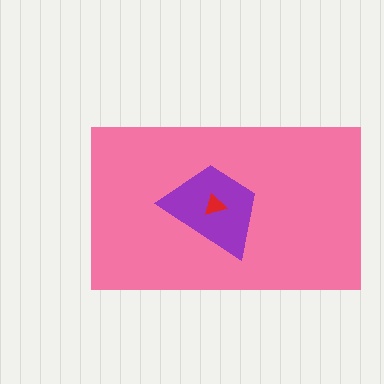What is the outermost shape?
The pink rectangle.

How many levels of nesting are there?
3.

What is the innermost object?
The red triangle.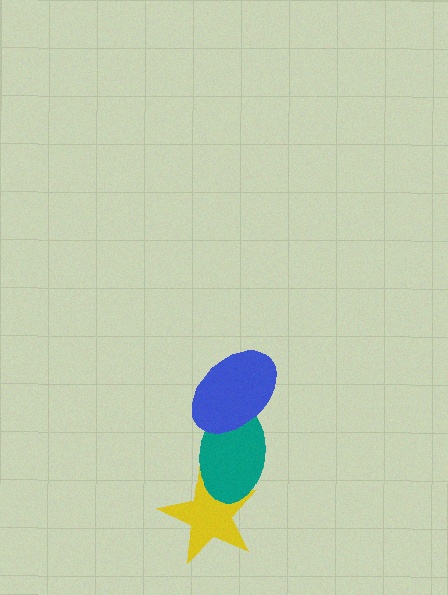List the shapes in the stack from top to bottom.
From top to bottom: the blue ellipse, the teal ellipse, the yellow star.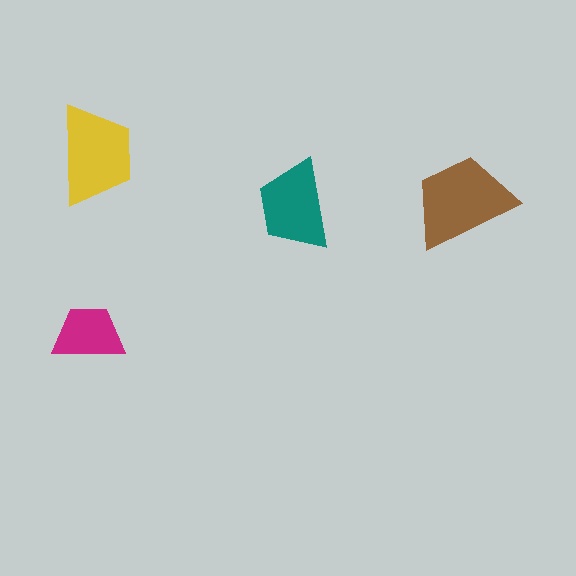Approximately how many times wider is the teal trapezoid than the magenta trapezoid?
About 1.5 times wider.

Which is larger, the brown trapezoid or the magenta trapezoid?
The brown one.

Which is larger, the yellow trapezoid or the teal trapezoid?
The yellow one.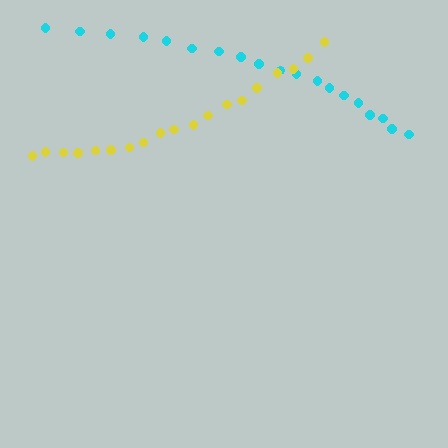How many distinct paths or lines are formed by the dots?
There are 2 distinct paths.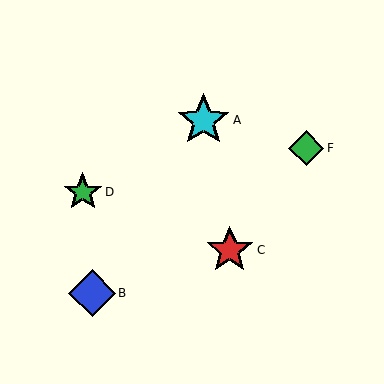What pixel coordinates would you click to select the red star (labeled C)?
Click at (230, 250) to select the red star C.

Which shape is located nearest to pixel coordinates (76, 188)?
The green star (labeled D) at (83, 192) is nearest to that location.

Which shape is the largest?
The cyan star (labeled A) is the largest.